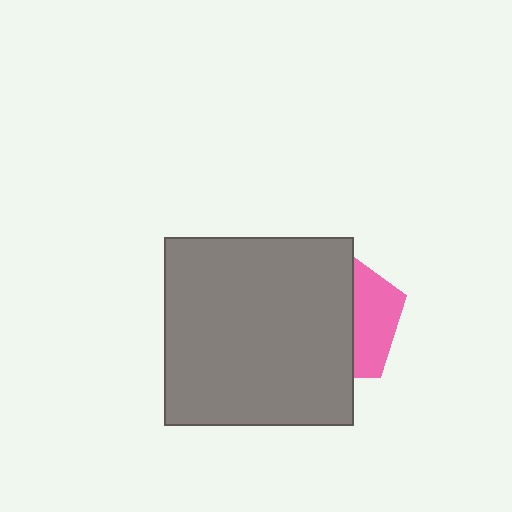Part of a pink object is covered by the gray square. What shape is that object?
It is a pentagon.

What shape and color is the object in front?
The object in front is a gray square.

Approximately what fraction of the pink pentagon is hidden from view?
Roughly 66% of the pink pentagon is hidden behind the gray square.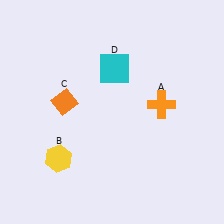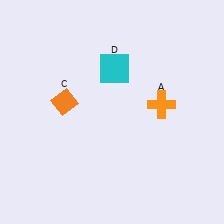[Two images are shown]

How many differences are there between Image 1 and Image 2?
There is 1 difference between the two images.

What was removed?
The yellow hexagon (B) was removed in Image 2.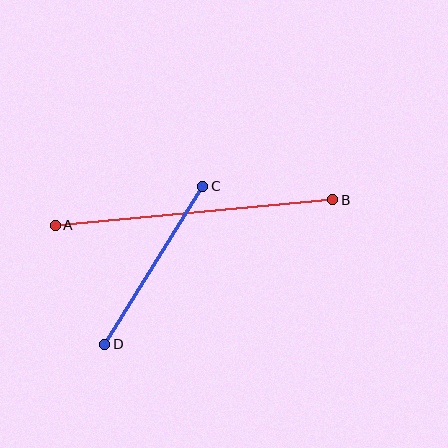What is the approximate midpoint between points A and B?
The midpoint is at approximately (194, 212) pixels.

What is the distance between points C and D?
The distance is approximately 186 pixels.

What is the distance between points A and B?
The distance is approximately 279 pixels.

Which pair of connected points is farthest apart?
Points A and B are farthest apart.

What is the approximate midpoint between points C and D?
The midpoint is at approximately (154, 265) pixels.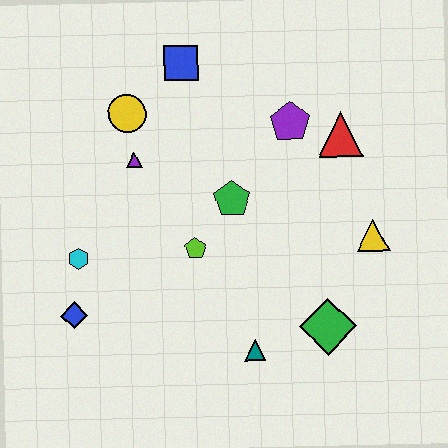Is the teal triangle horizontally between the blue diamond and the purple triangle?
No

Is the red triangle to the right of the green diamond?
Yes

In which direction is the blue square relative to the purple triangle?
The blue square is above the purple triangle.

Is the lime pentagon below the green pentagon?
Yes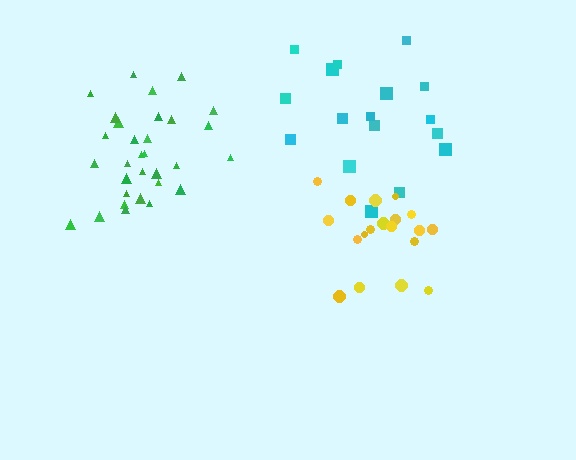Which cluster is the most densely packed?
Yellow.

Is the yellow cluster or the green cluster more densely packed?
Yellow.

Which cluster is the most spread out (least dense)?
Cyan.